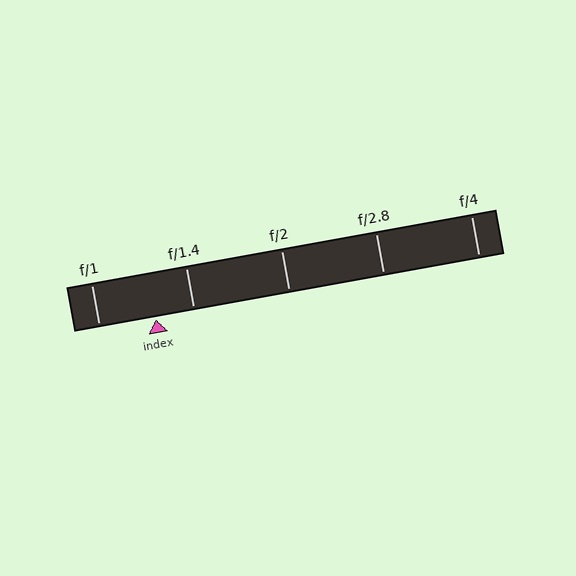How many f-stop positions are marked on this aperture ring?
There are 5 f-stop positions marked.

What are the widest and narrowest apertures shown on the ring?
The widest aperture shown is f/1 and the narrowest is f/4.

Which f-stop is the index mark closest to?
The index mark is closest to f/1.4.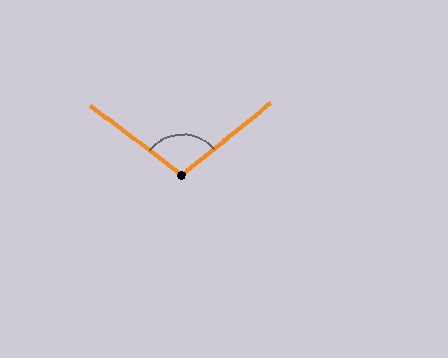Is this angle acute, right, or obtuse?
It is obtuse.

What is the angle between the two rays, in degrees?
Approximately 104 degrees.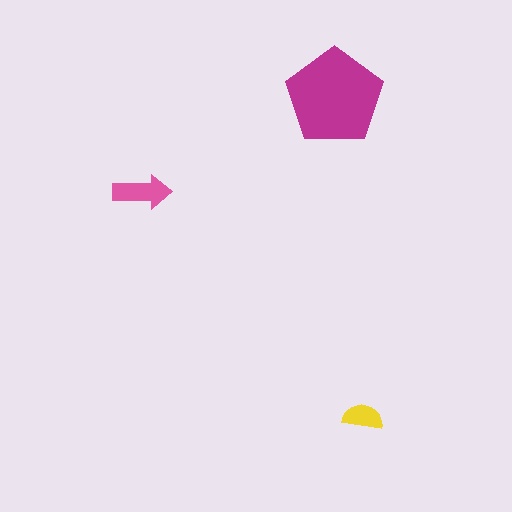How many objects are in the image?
There are 3 objects in the image.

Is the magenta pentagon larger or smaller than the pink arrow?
Larger.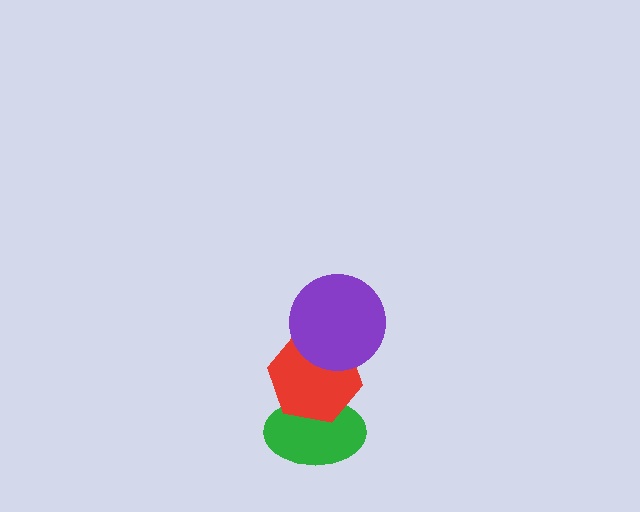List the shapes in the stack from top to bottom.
From top to bottom: the purple circle, the red hexagon, the green ellipse.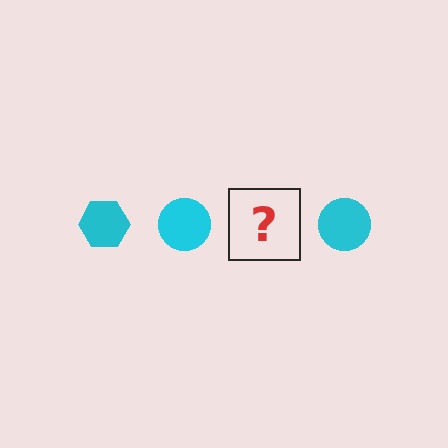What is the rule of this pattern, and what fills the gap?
The rule is that the pattern cycles through hexagon, circle shapes in cyan. The gap should be filled with a cyan hexagon.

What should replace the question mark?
The question mark should be replaced with a cyan hexagon.